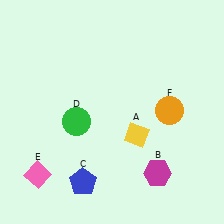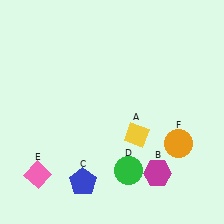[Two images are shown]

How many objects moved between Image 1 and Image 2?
2 objects moved between the two images.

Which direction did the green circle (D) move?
The green circle (D) moved right.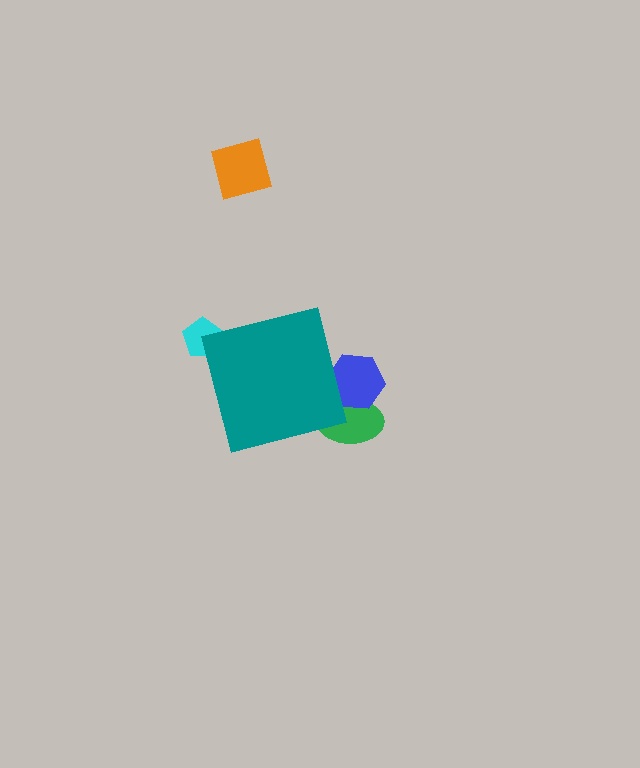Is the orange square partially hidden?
No, the orange square is fully visible.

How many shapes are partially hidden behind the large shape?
3 shapes are partially hidden.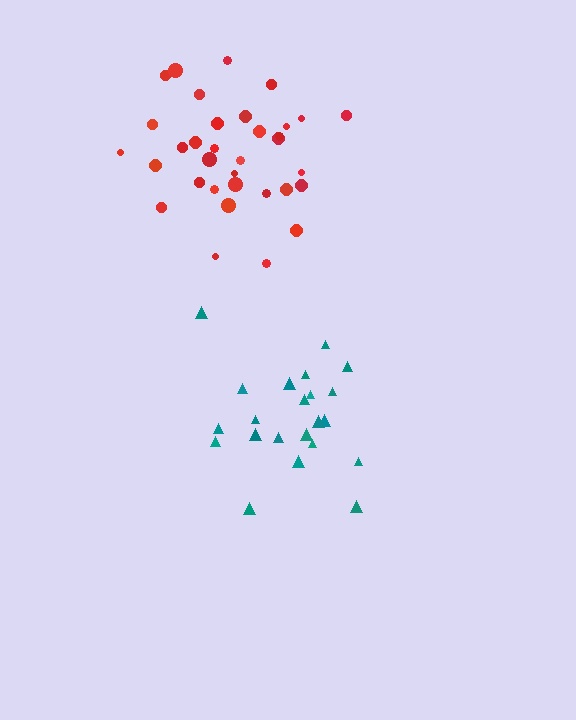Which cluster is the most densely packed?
Red.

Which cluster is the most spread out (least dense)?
Teal.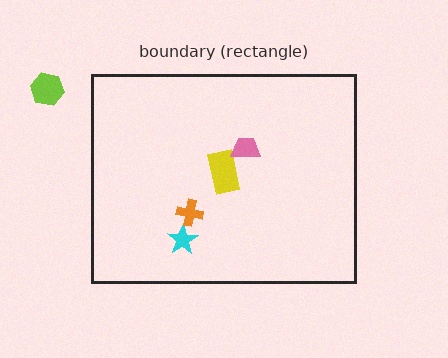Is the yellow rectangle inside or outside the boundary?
Inside.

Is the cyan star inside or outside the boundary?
Inside.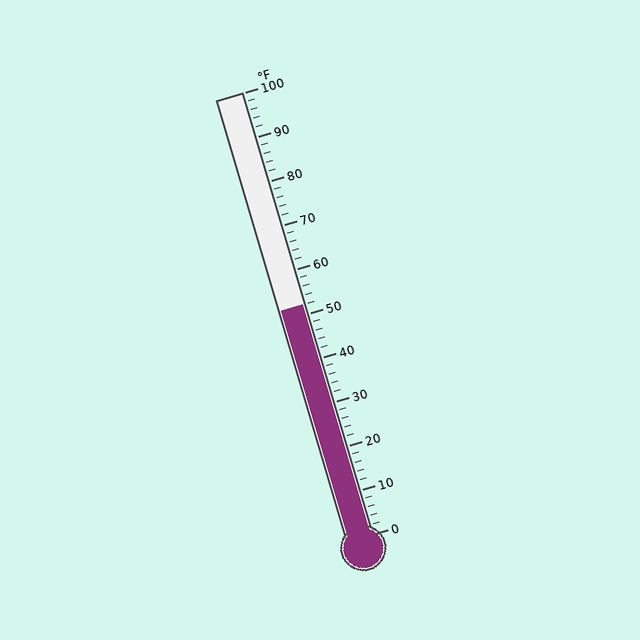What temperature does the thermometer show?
The thermometer shows approximately 52°F.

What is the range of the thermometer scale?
The thermometer scale ranges from 0°F to 100°F.